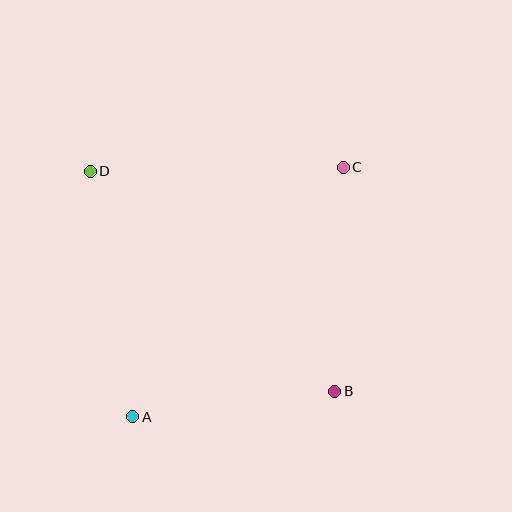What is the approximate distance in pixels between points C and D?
The distance between C and D is approximately 253 pixels.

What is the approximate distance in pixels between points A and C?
The distance between A and C is approximately 326 pixels.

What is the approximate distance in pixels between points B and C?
The distance between B and C is approximately 224 pixels.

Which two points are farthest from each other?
Points B and D are farthest from each other.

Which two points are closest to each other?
Points A and B are closest to each other.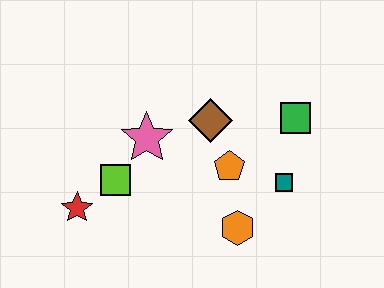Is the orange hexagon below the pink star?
Yes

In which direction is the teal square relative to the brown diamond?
The teal square is to the right of the brown diamond.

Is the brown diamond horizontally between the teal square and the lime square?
Yes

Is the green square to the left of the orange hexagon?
No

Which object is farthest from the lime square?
The green square is farthest from the lime square.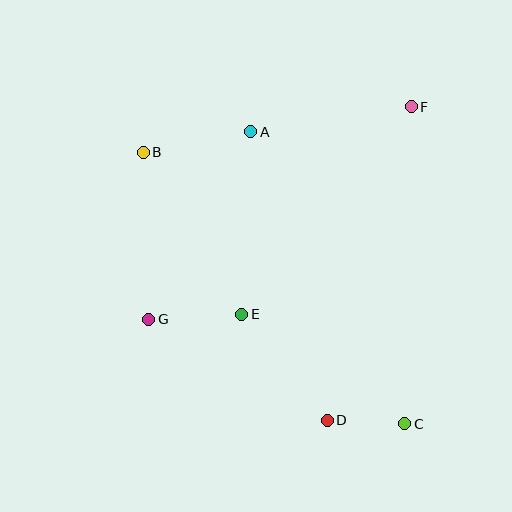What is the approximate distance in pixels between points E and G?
The distance between E and G is approximately 93 pixels.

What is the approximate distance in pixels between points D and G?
The distance between D and G is approximately 205 pixels.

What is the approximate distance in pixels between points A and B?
The distance between A and B is approximately 109 pixels.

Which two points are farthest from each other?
Points B and C are farthest from each other.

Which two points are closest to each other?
Points C and D are closest to each other.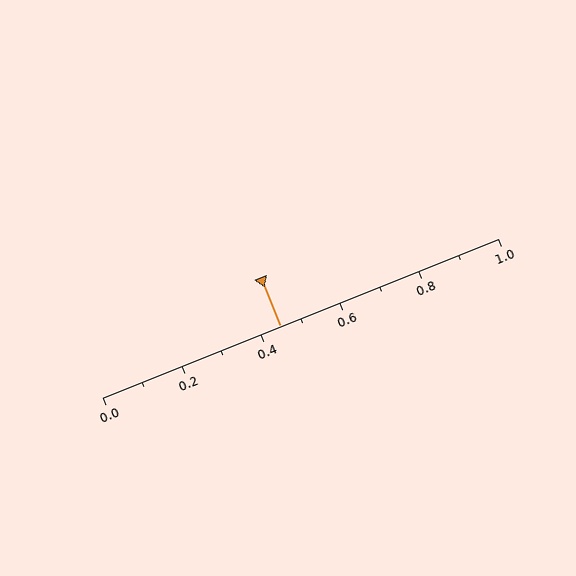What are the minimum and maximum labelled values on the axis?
The axis runs from 0.0 to 1.0.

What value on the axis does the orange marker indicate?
The marker indicates approximately 0.45.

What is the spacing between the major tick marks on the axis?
The major ticks are spaced 0.2 apart.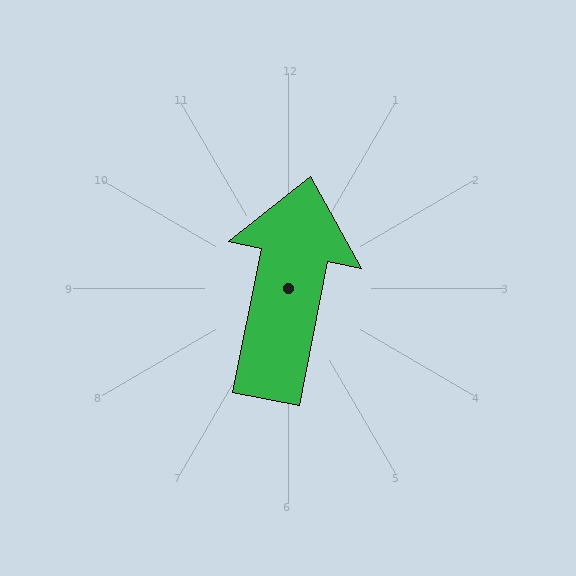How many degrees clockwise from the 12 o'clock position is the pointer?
Approximately 11 degrees.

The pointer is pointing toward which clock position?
Roughly 12 o'clock.